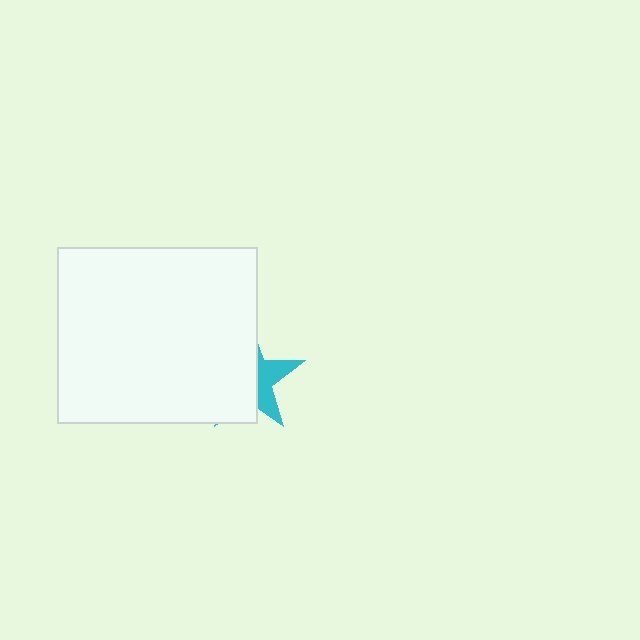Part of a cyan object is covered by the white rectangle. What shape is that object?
It is a star.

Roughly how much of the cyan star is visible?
A small part of it is visible (roughly 36%).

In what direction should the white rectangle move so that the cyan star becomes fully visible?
The white rectangle should move left. That is the shortest direction to clear the overlap and leave the cyan star fully visible.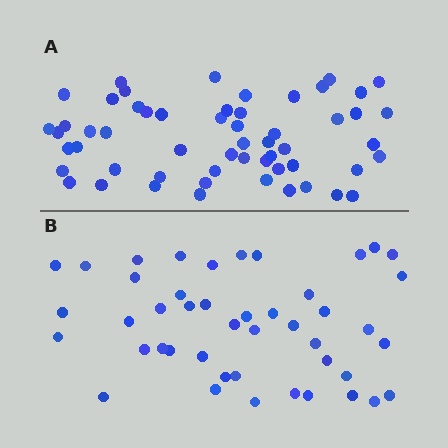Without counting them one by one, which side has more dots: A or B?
Region A (the top region) has more dots.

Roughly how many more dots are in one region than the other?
Region A has roughly 12 or so more dots than region B.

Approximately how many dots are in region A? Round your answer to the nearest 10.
About 60 dots. (The exact count is 56, which rounds to 60.)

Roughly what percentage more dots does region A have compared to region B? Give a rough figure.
About 25% more.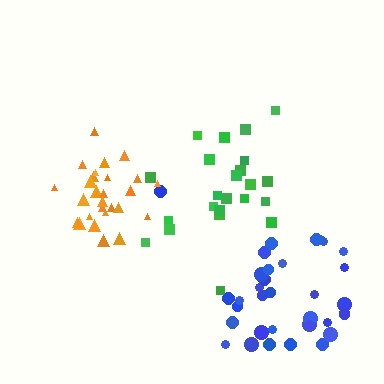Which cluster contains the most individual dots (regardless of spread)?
Blue (35).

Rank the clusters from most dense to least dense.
orange, blue, green.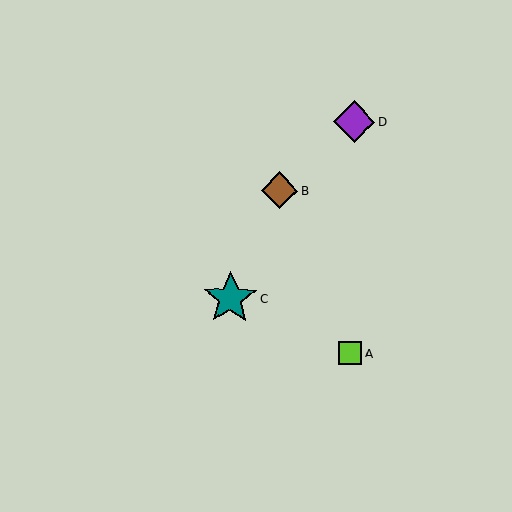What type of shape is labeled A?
Shape A is a lime square.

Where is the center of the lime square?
The center of the lime square is at (350, 354).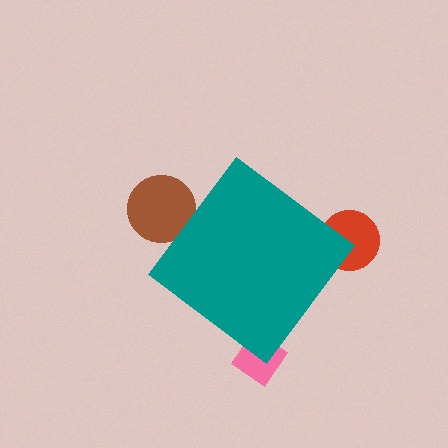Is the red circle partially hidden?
Yes, the red circle is partially hidden behind the teal diamond.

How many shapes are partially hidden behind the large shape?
3 shapes are partially hidden.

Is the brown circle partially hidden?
Yes, the brown circle is partially hidden behind the teal diamond.